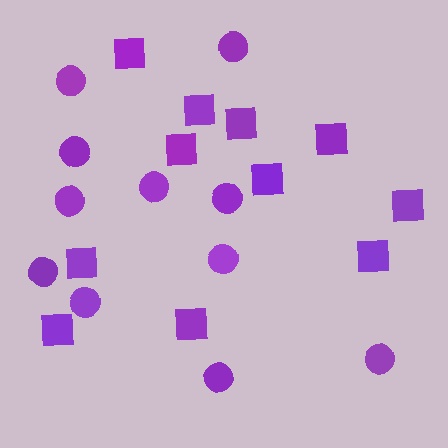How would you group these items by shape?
There are 2 groups: one group of squares (11) and one group of circles (11).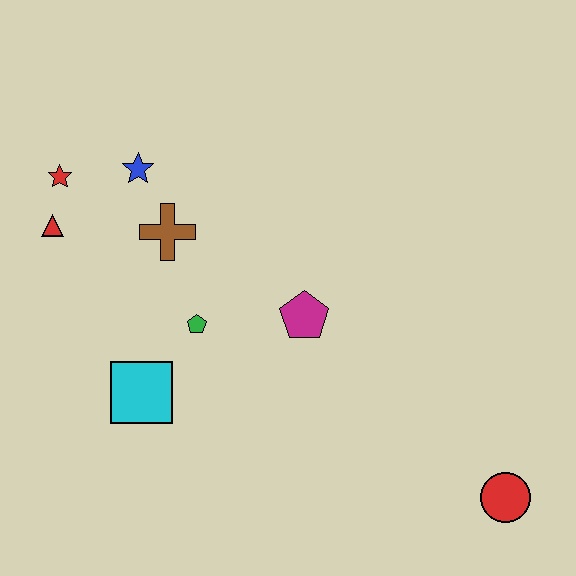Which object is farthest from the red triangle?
The red circle is farthest from the red triangle.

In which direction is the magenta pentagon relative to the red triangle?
The magenta pentagon is to the right of the red triangle.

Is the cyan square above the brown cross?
No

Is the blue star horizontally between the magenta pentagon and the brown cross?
No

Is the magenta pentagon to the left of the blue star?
No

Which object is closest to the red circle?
The magenta pentagon is closest to the red circle.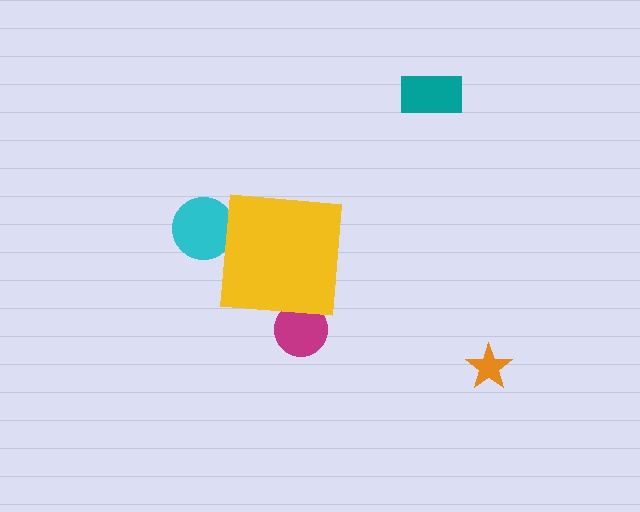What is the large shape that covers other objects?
A yellow square.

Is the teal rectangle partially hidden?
No, the teal rectangle is fully visible.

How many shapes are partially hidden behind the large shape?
2 shapes are partially hidden.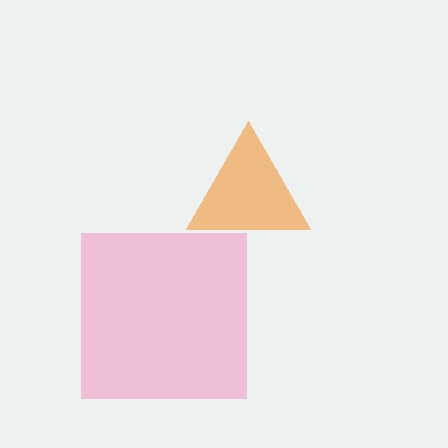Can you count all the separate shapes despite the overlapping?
Yes, there are 2 separate shapes.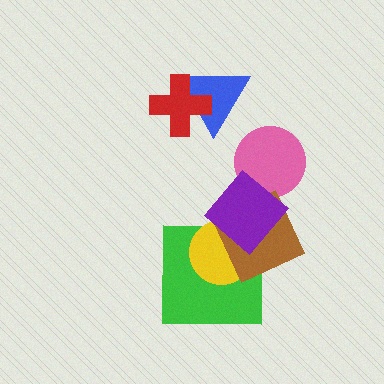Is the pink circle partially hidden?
Yes, it is partially covered by another shape.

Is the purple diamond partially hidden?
No, no other shape covers it.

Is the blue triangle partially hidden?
Yes, it is partially covered by another shape.